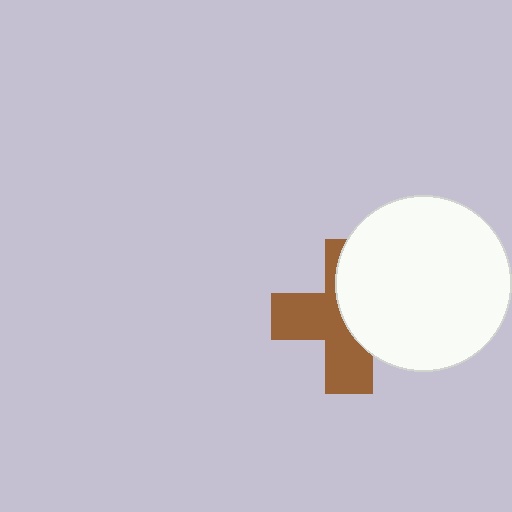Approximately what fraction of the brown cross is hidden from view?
Roughly 48% of the brown cross is hidden behind the white circle.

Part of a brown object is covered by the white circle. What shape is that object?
It is a cross.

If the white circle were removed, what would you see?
You would see the complete brown cross.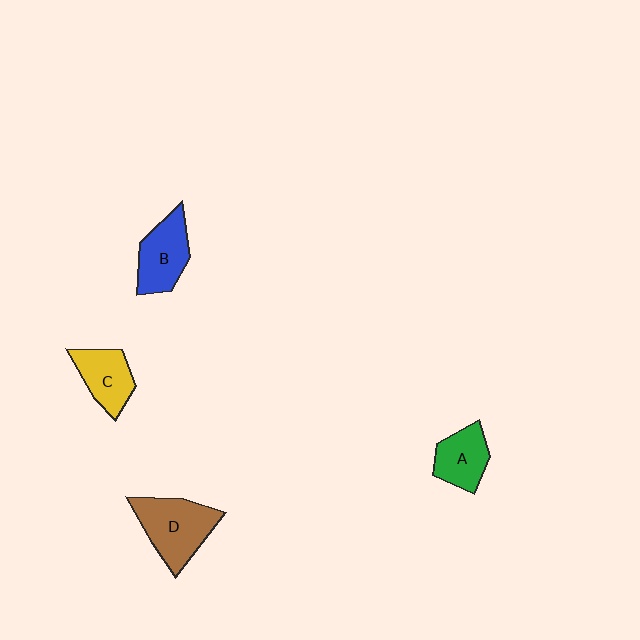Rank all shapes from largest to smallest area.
From largest to smallest: D (brown), B (blue), C (yellow), A (green).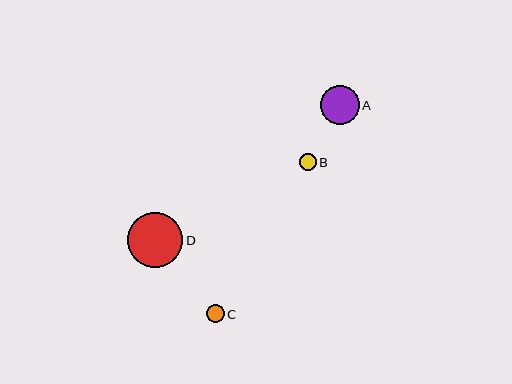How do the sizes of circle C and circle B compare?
Circle C and circle B are approximately the same size.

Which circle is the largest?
Circle D is the largest with a size of approximately 55 pixels.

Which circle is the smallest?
Circle B is the smallest with a size of approximately 17 pixels.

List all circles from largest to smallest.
From largest to smallest: D, A, C, B.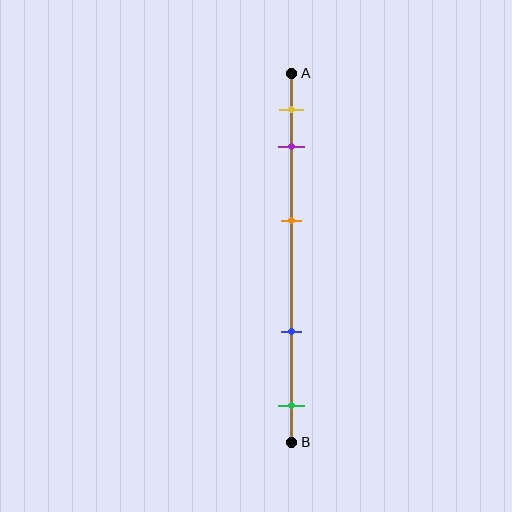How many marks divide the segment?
There are 5 marks dividing the segment.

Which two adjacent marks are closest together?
The yellow and purple marks are the closest adjacent pair.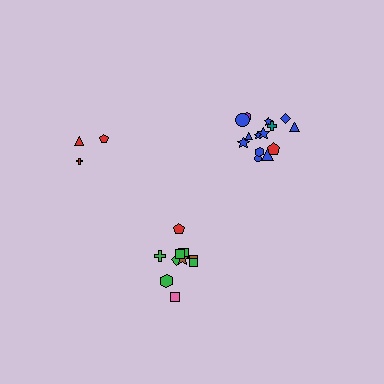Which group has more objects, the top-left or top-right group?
The top-right group.